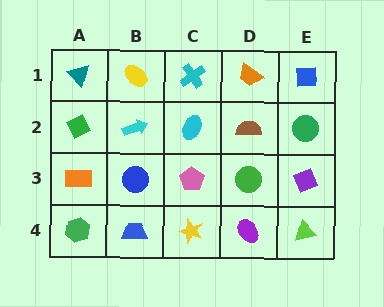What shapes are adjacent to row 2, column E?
A blue square (row 1, column E), a purple diamond (row 3, column E), a brown semicircle (row 2, column D).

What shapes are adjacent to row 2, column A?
A teal triangle (row 1, column A), an orange rectangle (row 3, column A), a cyan arrow (row 2, column B).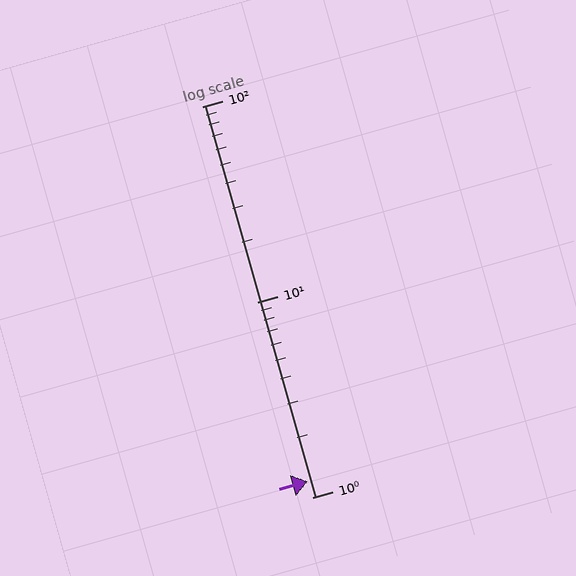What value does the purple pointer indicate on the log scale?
The pointer indicates approximately 1.2.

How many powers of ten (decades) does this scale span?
The scale spans 2 decades, from 1 to 100.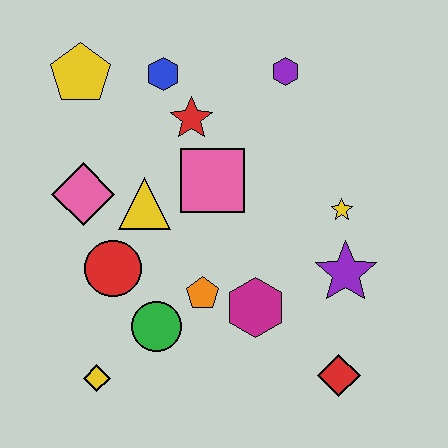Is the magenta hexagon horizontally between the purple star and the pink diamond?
Yes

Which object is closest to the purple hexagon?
The red star is closest to the purple hexagon.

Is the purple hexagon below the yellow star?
No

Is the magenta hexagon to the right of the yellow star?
No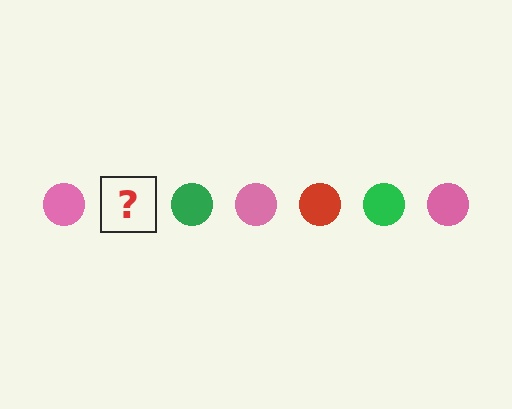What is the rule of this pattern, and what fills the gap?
The rule is that the pattern cycles through pink, red, green circles. The gap should be filled with a red circle.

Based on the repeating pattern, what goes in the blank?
The blank should be a red circle.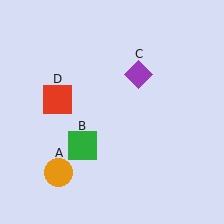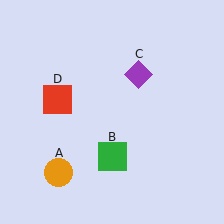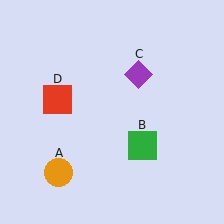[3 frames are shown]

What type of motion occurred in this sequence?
The green square (object B) rotated counterclockwise around the center of the scene.